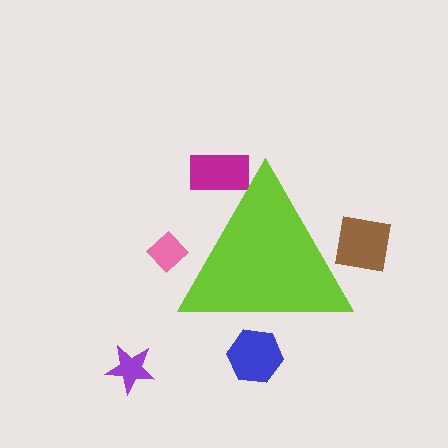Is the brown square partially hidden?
Yes, the brown square is partially hidden behind the lime triangle.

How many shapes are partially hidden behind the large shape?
4 shapes are partially hidden.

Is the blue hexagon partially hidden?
Yes, the blue hexagon is partially hidden behind the lime triangle.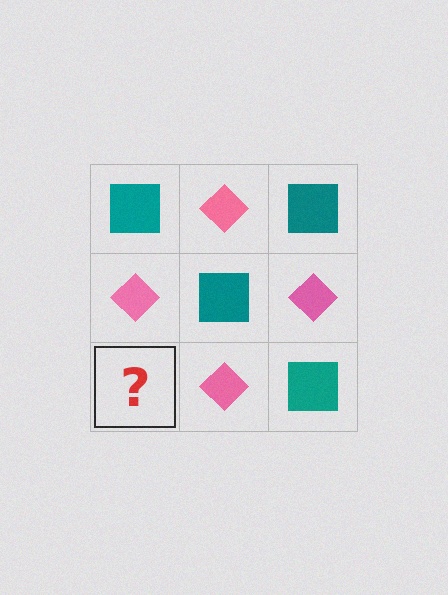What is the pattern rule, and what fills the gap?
The rule is that it alternates teal square and pink diamond in a checkerboard pattern. The gap should be filled with a teal square.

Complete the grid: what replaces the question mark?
The question mark should be replaced with a teal square.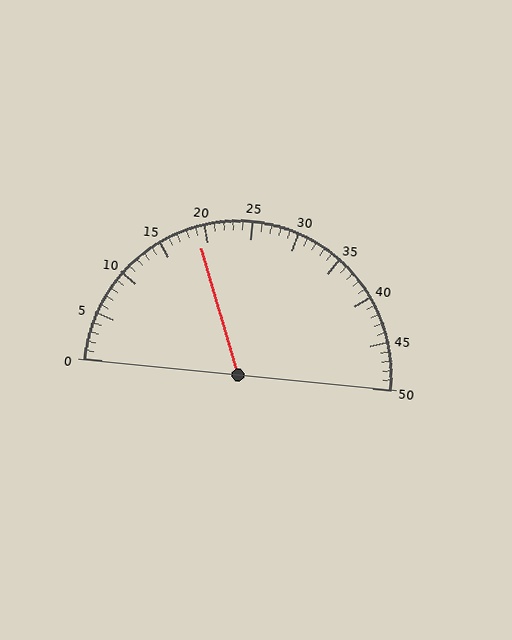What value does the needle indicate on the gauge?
The needle indicates approximately 19.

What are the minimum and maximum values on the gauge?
The gauge ranges from 0 to 50.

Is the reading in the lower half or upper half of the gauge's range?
The reading is in the lower half of the range (0 to 50).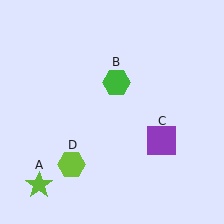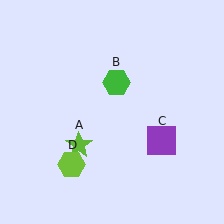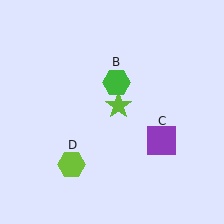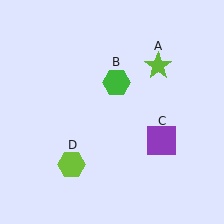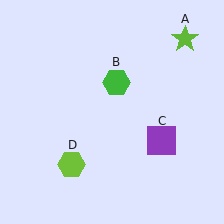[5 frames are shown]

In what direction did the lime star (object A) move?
The lime star (object A) moved up and to the right.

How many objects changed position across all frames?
1 object changed position: lime star (object A).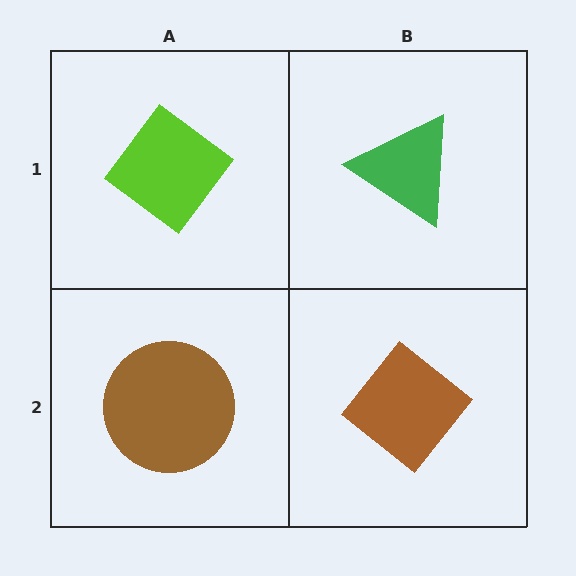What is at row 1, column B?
A green triangle.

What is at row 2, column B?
A brown diamond.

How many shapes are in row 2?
2 shapes.